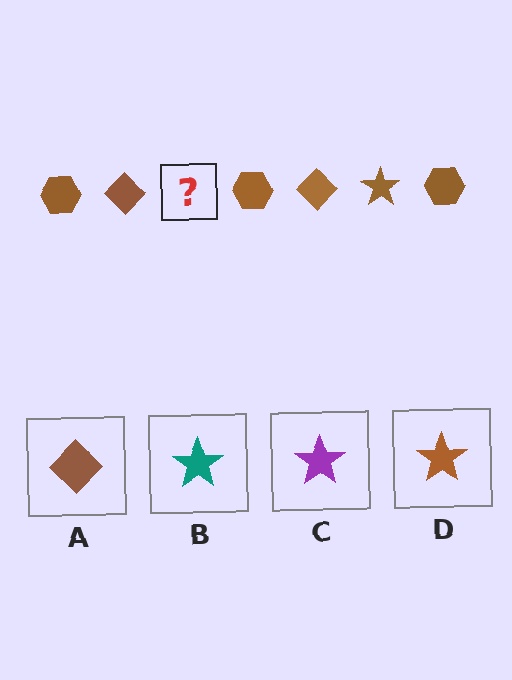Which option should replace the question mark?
Option D.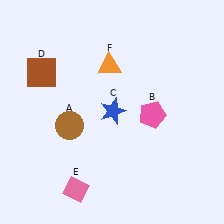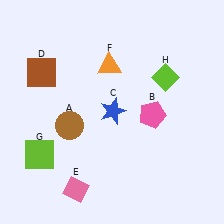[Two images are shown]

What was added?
A lime square (G), a lime diamond (H) were added in Image 2.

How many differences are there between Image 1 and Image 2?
There are 2 differences between the two images.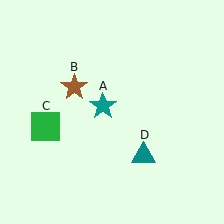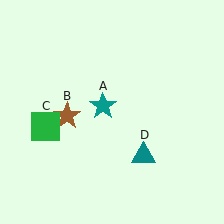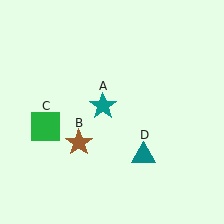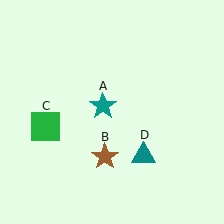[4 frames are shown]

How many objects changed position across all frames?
1 object changed position: brown star (object B).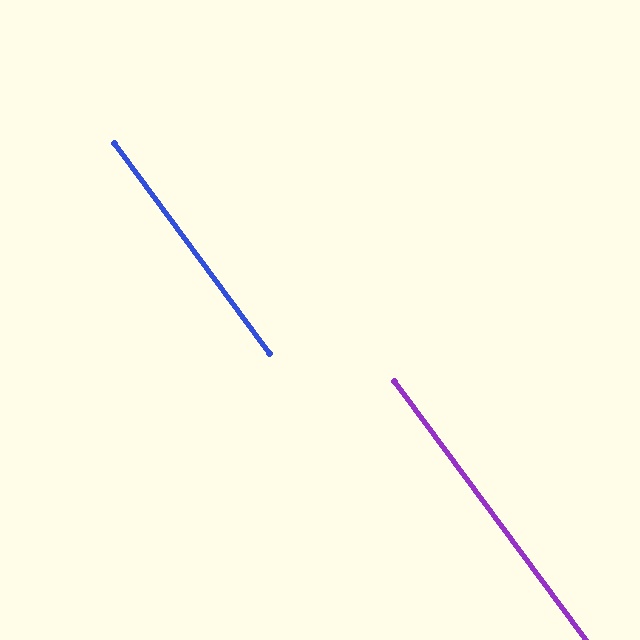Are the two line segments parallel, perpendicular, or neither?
Parallel — their directions differ by only 0.3°.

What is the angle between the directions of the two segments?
Approximately 0 degrees.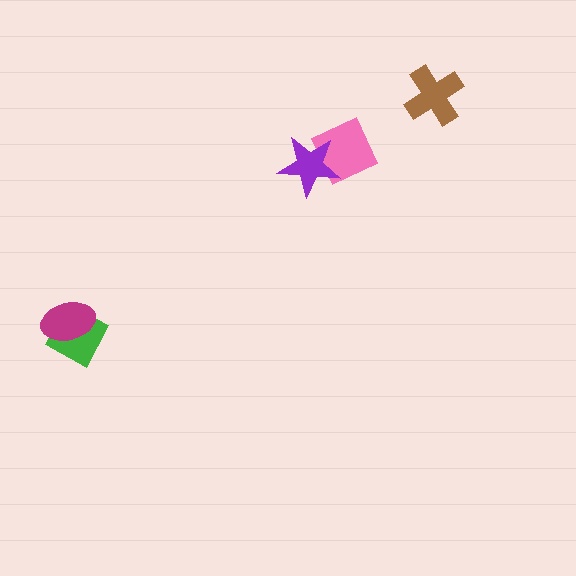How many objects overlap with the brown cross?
0 objects overlap with the brown cross.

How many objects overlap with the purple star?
1 object overlaps with the purple star.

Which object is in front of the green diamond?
The magenta ellipse is in front of the green diamond.